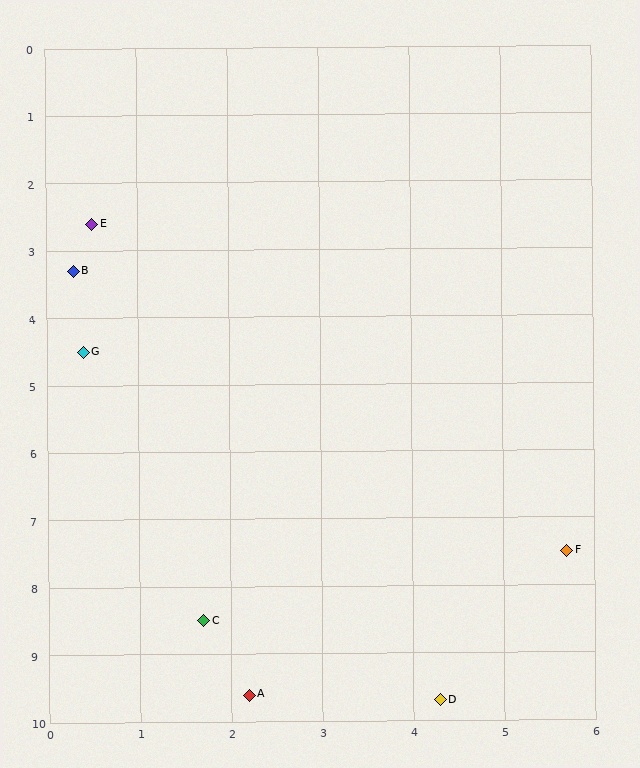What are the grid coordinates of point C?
Point C is at approximately (1.7, 8.5).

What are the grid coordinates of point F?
Point F is at approximately (5.7, 7.5).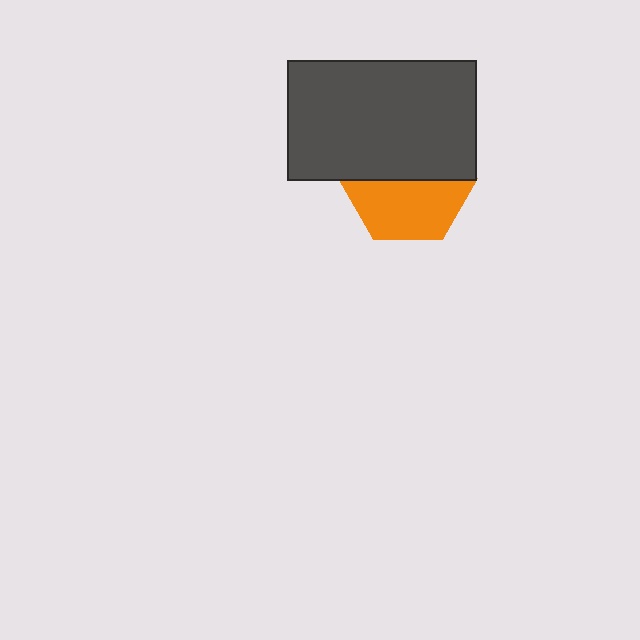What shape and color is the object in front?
The object in front is a dark gray rectangle.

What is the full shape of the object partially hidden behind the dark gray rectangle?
The partially hidden object is an orange hexagon.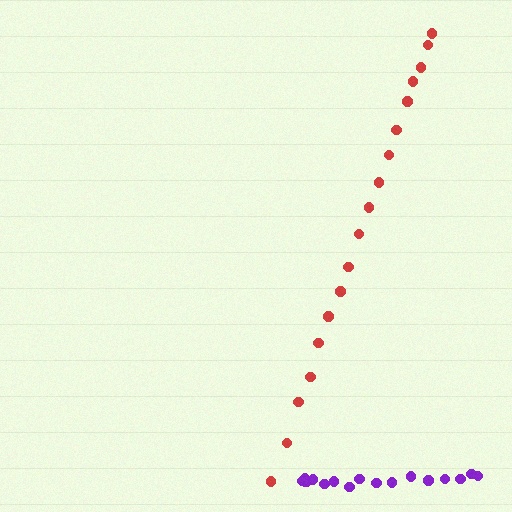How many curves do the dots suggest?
There are 2 distinct paths.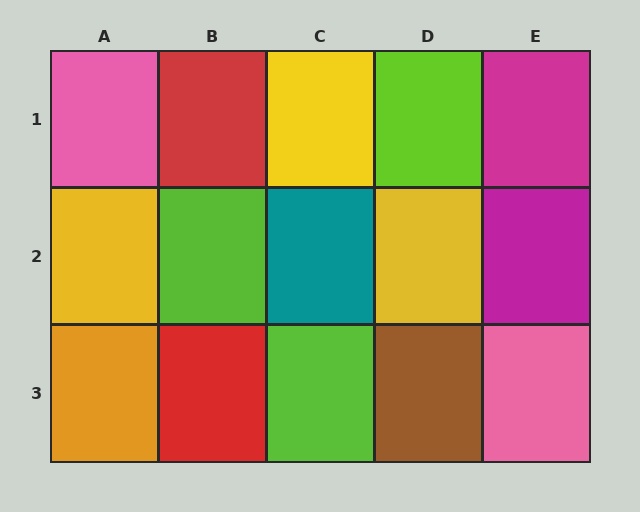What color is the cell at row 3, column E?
Pink.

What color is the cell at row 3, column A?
Orange.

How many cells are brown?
1 cell is brown.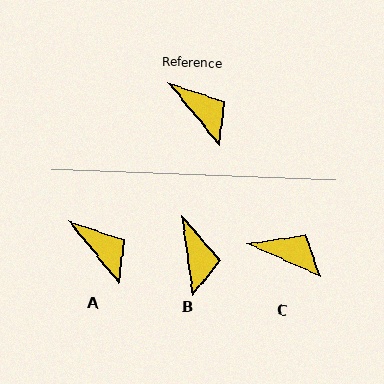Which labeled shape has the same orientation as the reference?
A.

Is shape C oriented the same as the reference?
No, it is off by about 27 degrees.